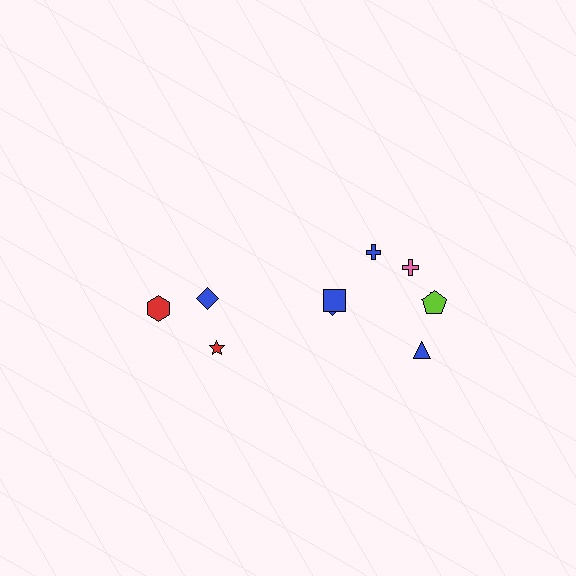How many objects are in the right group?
There are 7 objects.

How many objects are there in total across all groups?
There are 10 objects.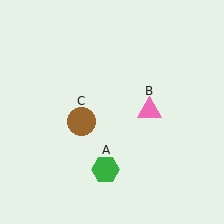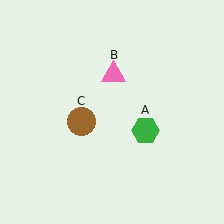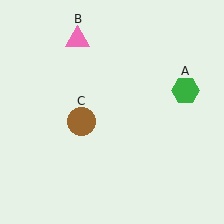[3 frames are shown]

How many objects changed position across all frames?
2 objects changed position: green hexagon (object A), pink triangle (object B).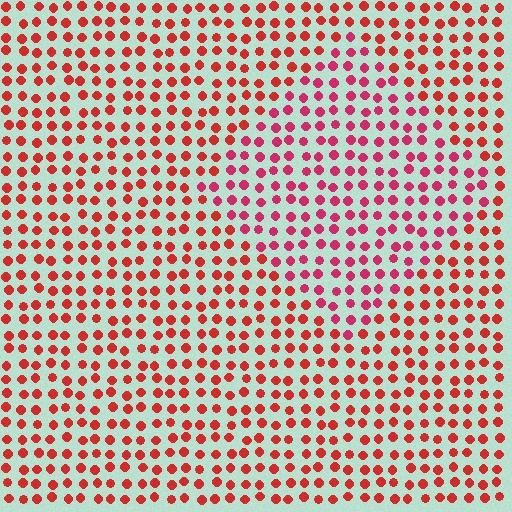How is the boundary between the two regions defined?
The boundary is defined purely by a slight shift in hue (about 24 degrees). Spacing, size, and orientation are identical on both sides.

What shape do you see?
I see a diamond.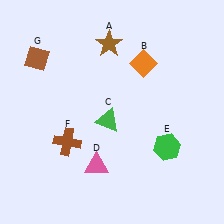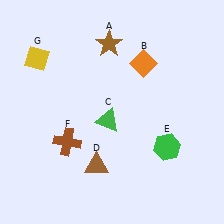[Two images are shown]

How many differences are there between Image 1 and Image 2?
There are 2 differences between the two images.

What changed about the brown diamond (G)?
In Image 1, G is brown. In Image 2, it changed to yellow.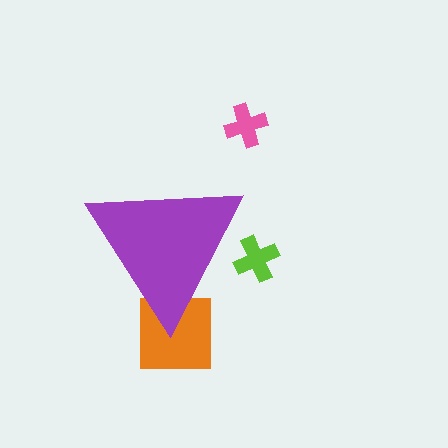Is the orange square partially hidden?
Yes, the orange square is partially hidden behind the purple triangle.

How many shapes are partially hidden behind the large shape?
2 shapes are partially hidden.